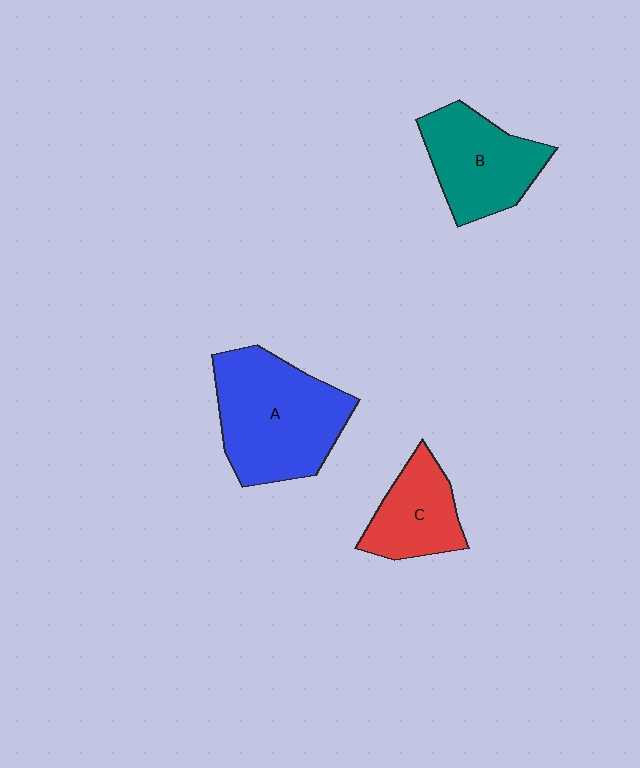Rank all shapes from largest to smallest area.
From largest to smallest: A (blue), B (teal), C (red).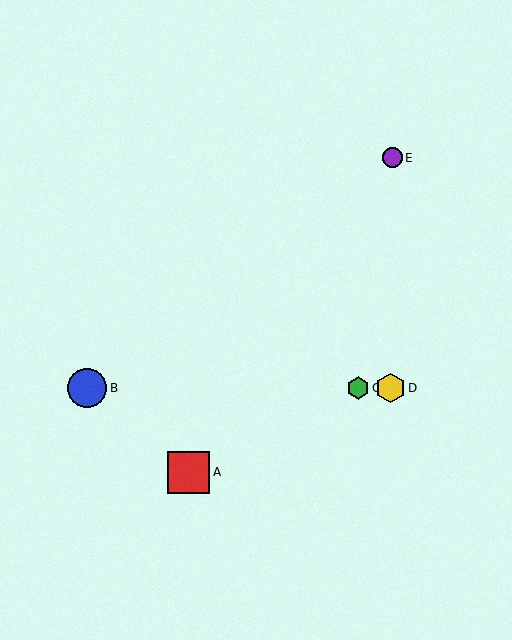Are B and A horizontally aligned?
No, B is at y≈388 and A is at y≈472.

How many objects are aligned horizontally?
3 objects (B, C, D) are aligned horizontally.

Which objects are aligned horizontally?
Objects B, C, D are aligned horizontally.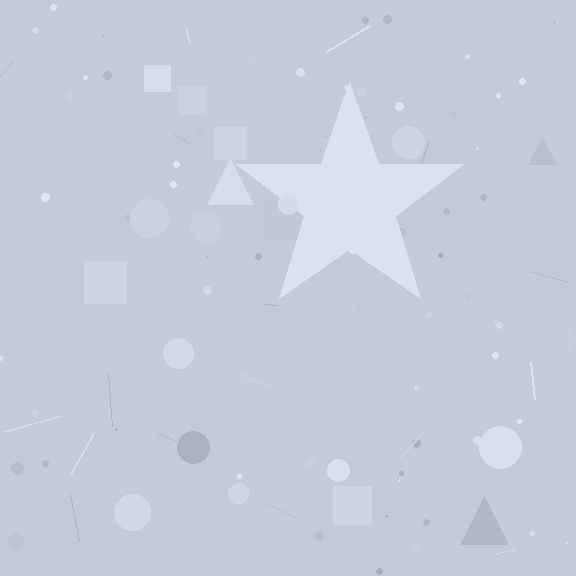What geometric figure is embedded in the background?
A star is embedded in the background.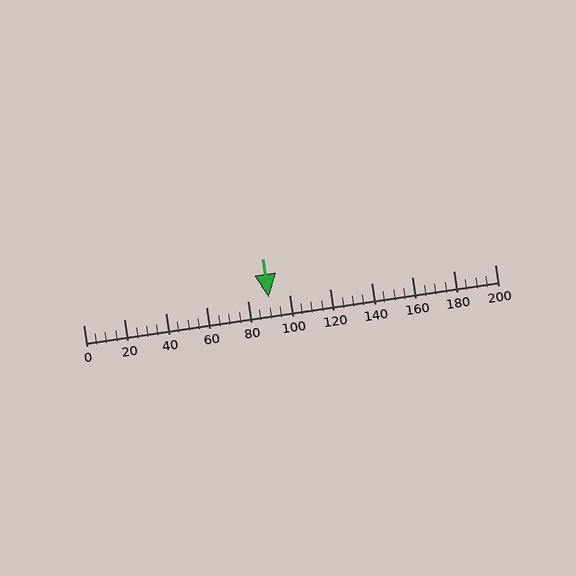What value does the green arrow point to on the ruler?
The green arrow points to approximately 90.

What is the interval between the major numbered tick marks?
The major tick marks are spaced 20 units apart.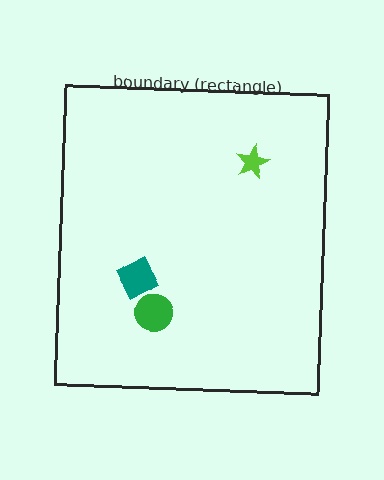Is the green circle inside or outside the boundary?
Inside.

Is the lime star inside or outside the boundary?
Inside.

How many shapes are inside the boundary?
3 inside, 0 outside.